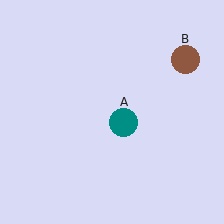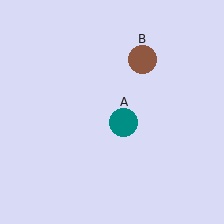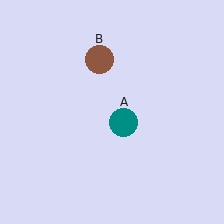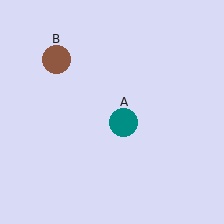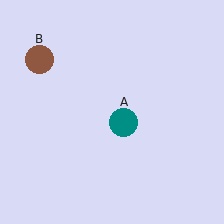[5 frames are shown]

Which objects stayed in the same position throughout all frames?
Teal circle (object A) remained stationary.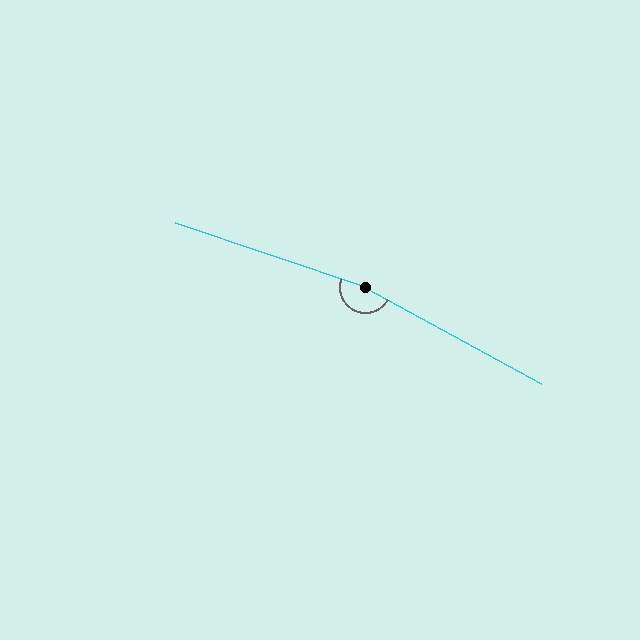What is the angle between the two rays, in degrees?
Approximately 170 degrees.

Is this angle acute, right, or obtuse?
It is obtuse.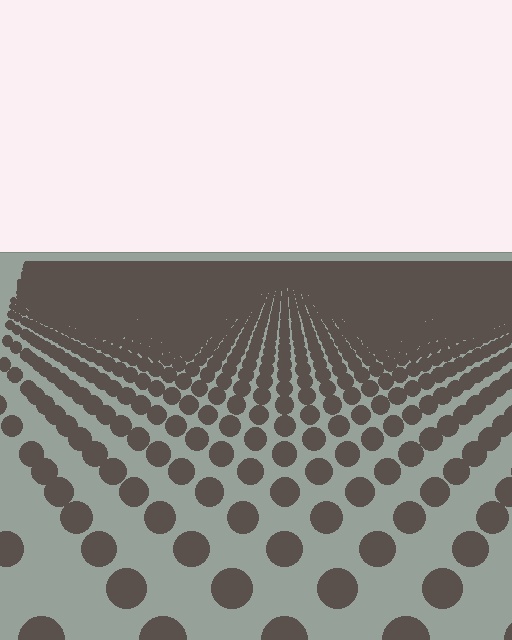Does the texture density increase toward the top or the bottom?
Density increases toward the top.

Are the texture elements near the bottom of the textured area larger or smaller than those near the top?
Larger. Near the bottom, elements are closer to the viewer and appear at a bigger on-screen size.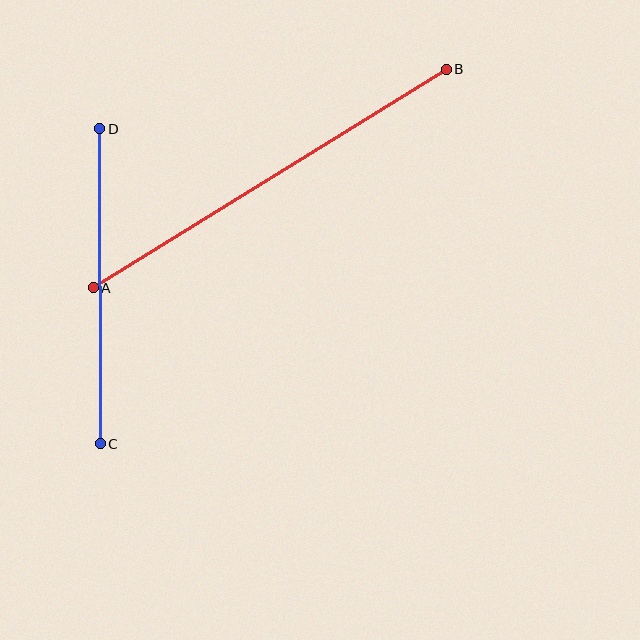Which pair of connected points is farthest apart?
Points A and B are farthest apart.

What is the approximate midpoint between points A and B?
The midpoint is at approximately (270, 178) pixels.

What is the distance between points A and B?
The distance is approximately 415 pixels.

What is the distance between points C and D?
The distance is approximately 315 pixels.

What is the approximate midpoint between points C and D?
The midpoint is at approximately (100, 286) pixels.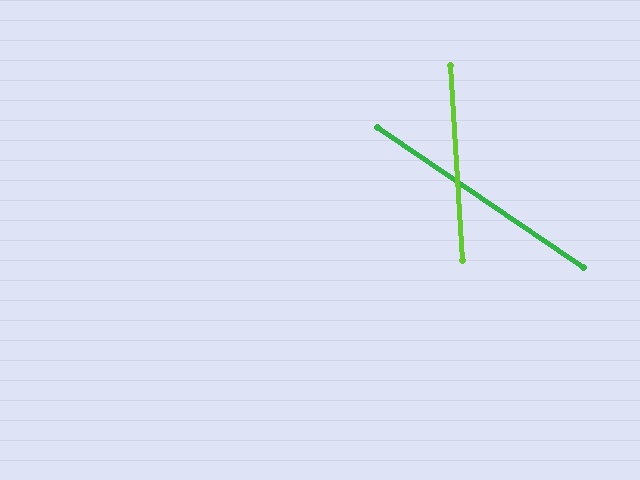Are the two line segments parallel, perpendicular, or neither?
Neither parallel nor perpendicular — they differ by about 52°.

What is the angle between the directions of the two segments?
Approximately 52 degrees.